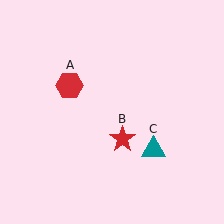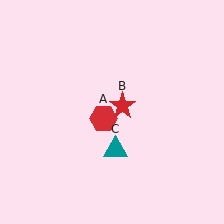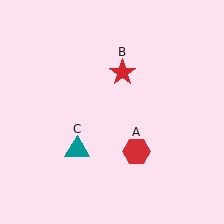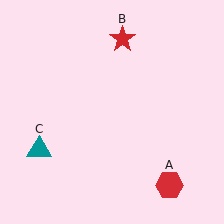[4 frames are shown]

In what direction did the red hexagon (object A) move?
The red hexagon (object A) moved down and to the right.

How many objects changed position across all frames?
3 objects changed position: red hexagon (object A), red star (object B), teal triangle (object C).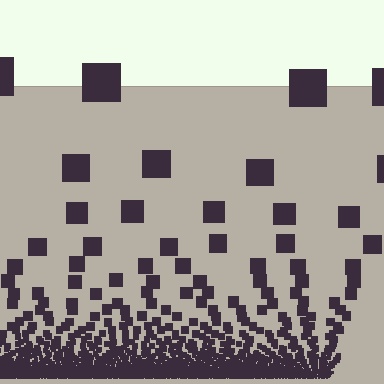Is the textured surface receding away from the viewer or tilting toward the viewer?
The surface appears to tilt toward the viewer. Texture elements get larger and sparser toward the top.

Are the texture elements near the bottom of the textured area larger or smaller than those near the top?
Smaller. The gradient is inverted — elements near the bottom are smaller and denser.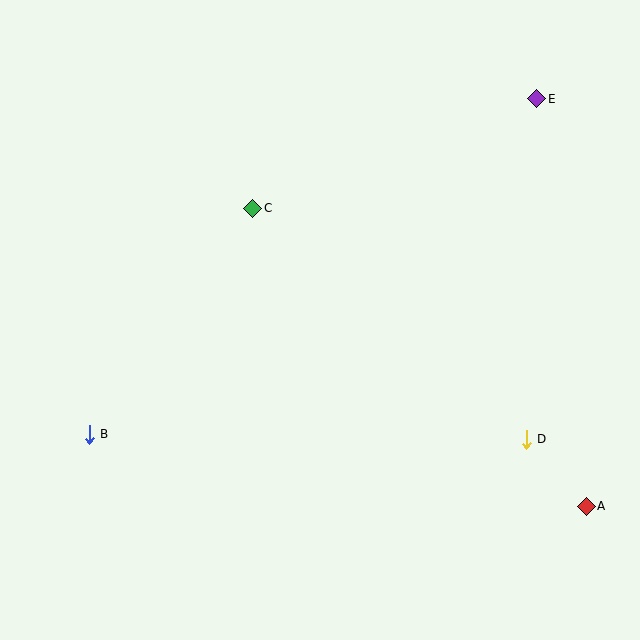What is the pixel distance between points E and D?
The distance between E and D is 340 pixels.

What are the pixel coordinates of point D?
Point D is at (526, 439).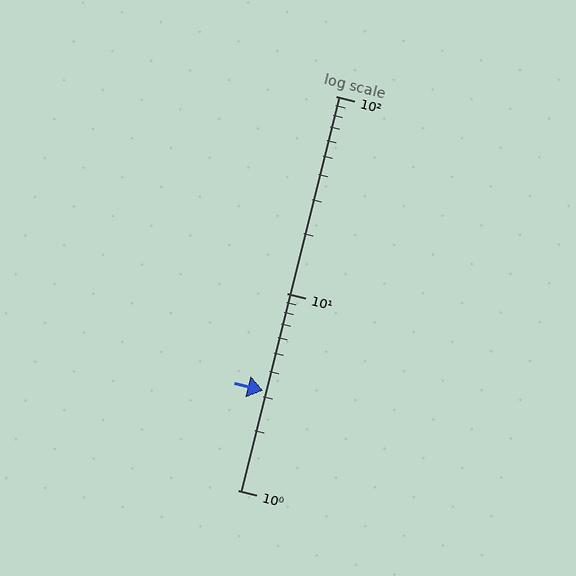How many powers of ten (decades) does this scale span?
The scale spans 2 decades, from 1 to 100.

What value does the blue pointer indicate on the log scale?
The pointer indicates approximately 3.2.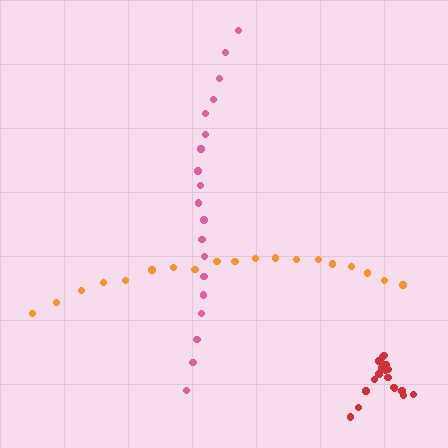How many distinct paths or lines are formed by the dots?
There are 3 distinct paths.